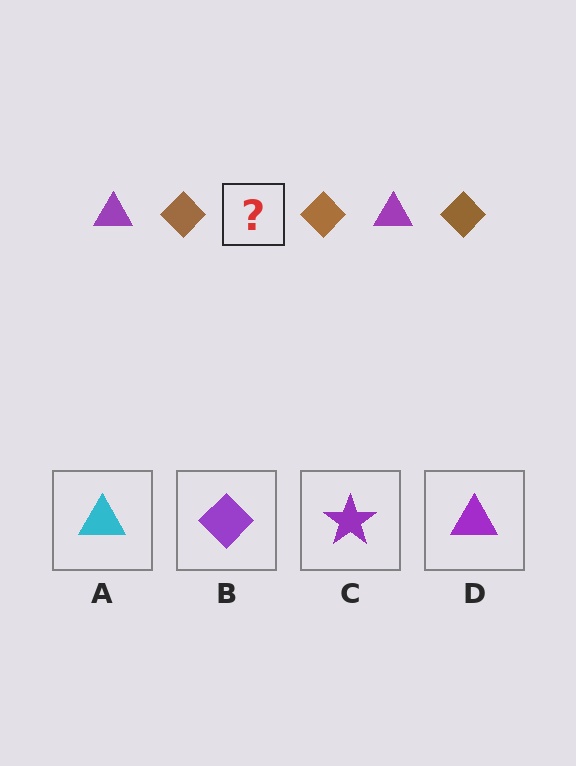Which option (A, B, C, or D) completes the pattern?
D.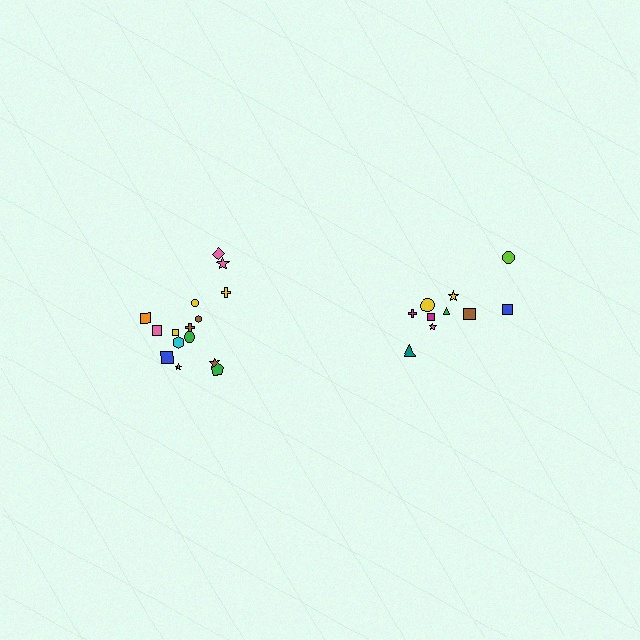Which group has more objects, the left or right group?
The left group.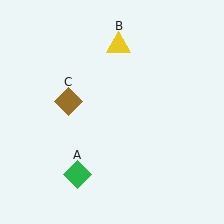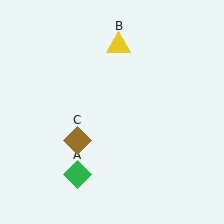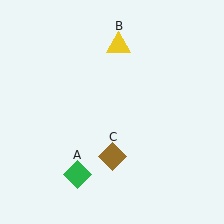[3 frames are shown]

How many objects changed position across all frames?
1 object changed position: brown diamond (object C).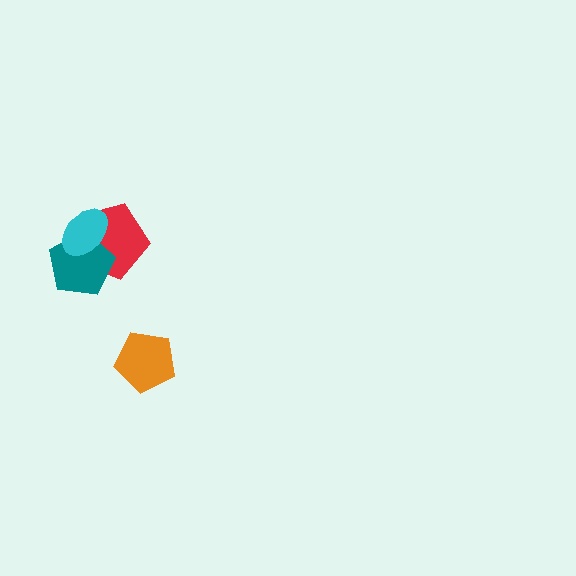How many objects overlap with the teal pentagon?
2 objects overlap with the teal pentagon.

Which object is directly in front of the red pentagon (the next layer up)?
The teal pentagon is directly in front of the red pentagon.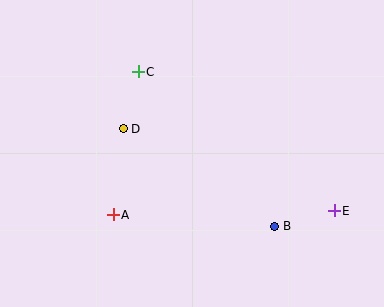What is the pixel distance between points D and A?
The distance between D and A is 86 pixels.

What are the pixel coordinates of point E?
Point E is at (334, 211).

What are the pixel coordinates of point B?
Point B is at (275, 226).